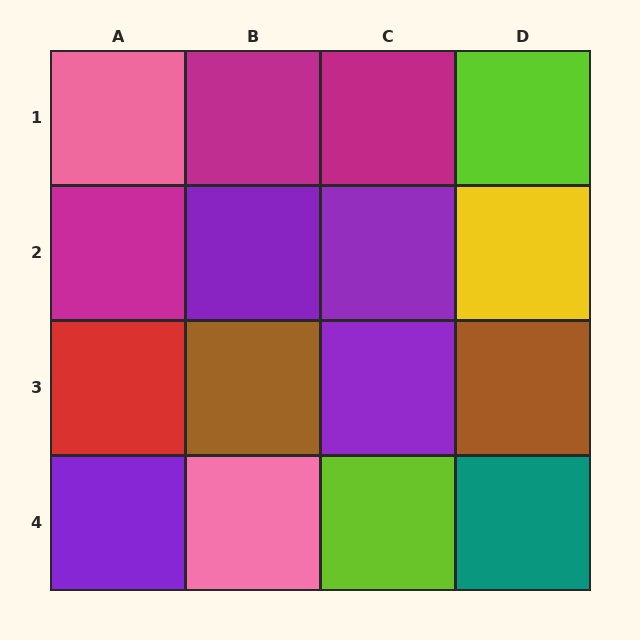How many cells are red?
1 cell is red.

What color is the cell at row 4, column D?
Teal.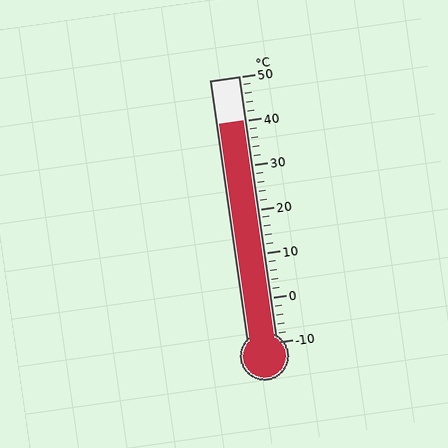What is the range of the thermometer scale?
The thermometer scale ranges from -10°C to 50°C.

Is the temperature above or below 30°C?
The temperature is above 30°C.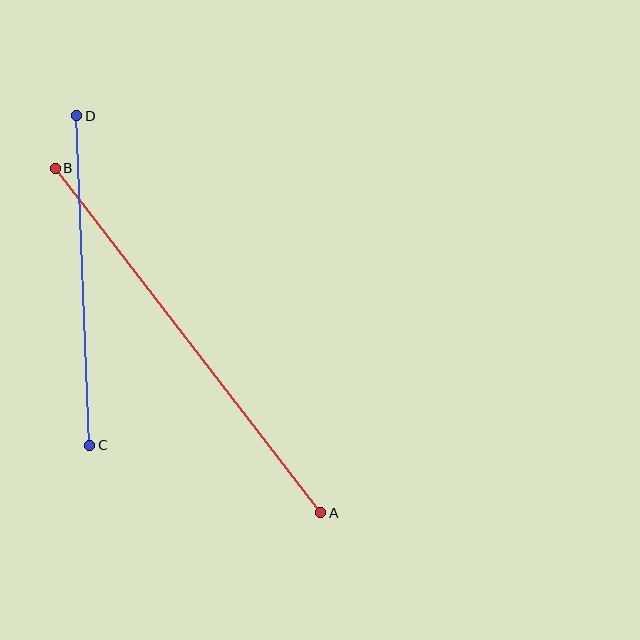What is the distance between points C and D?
The distance is approximately 330 pixels.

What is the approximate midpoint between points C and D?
The midpoint is at approximately (83, 280) pixels.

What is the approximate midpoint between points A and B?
The midpoint is at approximately (188, 341) pixels.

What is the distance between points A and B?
The distance is approximately 435 pixels.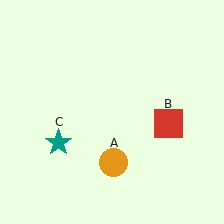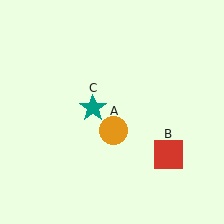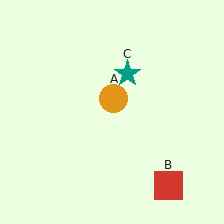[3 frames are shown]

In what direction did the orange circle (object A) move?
The orange circle (object A) moved up.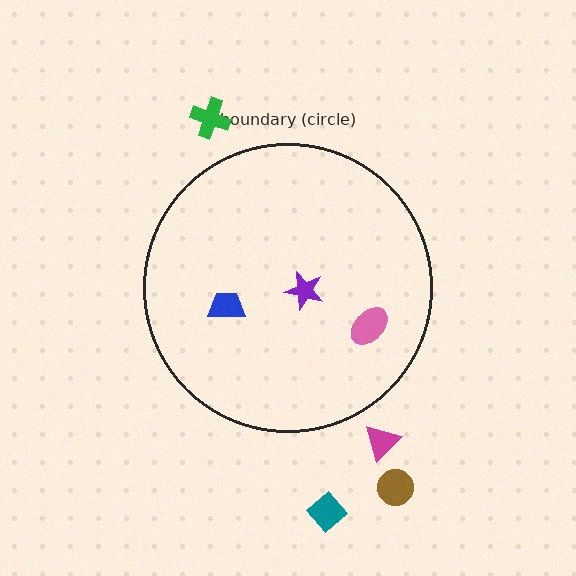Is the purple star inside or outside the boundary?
Inside.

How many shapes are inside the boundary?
3 inside, 4 outside.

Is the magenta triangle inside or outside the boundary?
Outside.